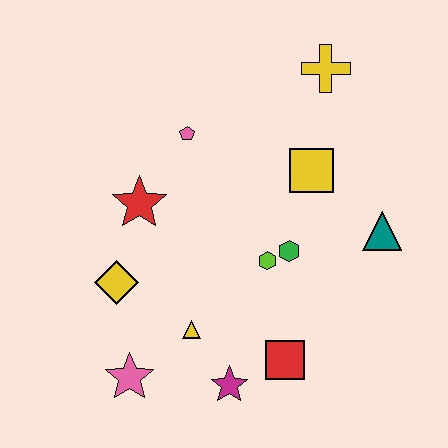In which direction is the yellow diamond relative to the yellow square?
The yellow diamond is to the left of the yellow square.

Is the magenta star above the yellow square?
No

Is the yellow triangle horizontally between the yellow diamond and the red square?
Yes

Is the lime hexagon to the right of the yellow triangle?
Yes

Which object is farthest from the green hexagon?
The pink star is farthest from the green hexagon.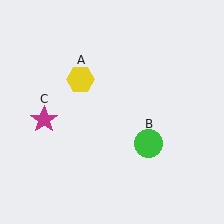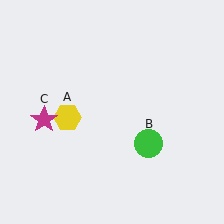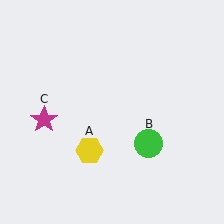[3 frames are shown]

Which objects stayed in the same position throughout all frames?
Green circle (object B) and magenta star (object C) remained stationary.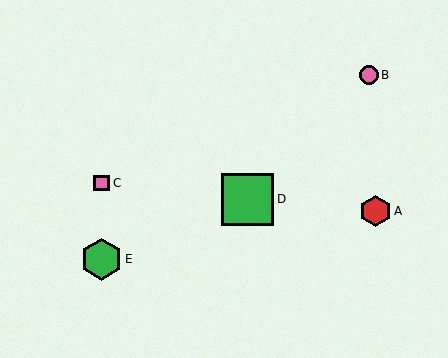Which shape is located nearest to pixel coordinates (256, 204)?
The green square (labeled D) at (248, 199) is nearest to that location.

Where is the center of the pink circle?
The center of the pink circle is at (369, 75).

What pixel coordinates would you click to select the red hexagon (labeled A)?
Click at (375, 211) to select the red hexagon A.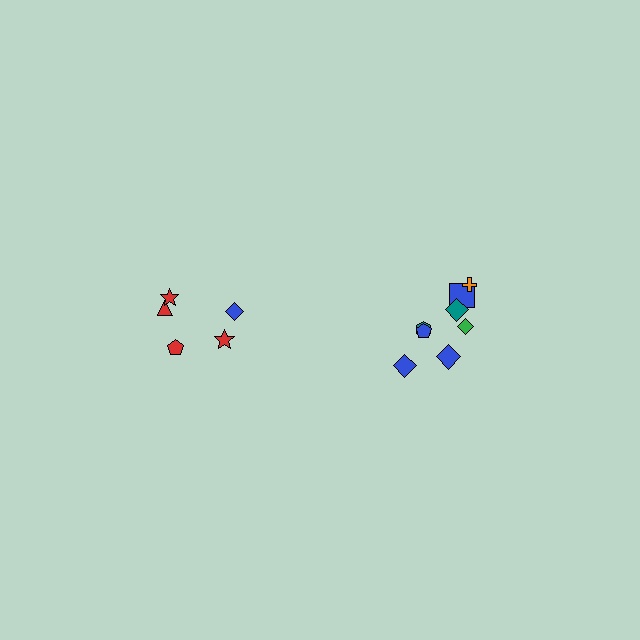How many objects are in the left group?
There are 5 objects.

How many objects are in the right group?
There are 8 objects.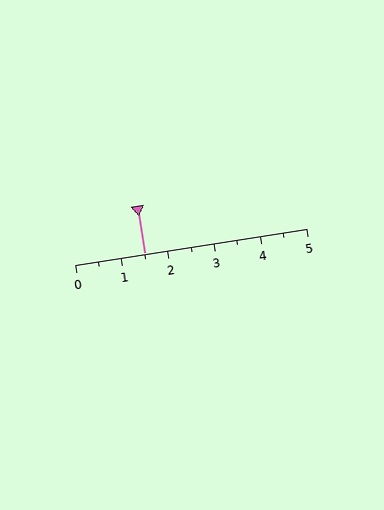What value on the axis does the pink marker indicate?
The marker indicates approximately 1.5.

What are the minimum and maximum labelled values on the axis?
The axis runs from 0 to 5.